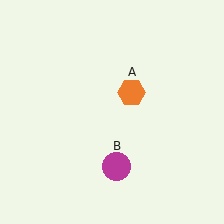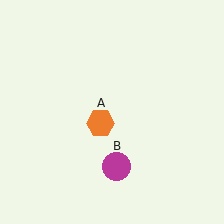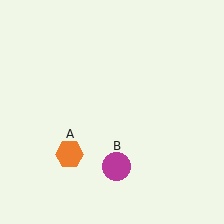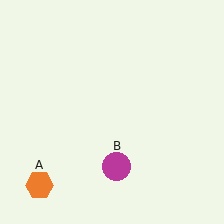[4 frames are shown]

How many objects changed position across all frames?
1 object changed position: orange hexagon (object A).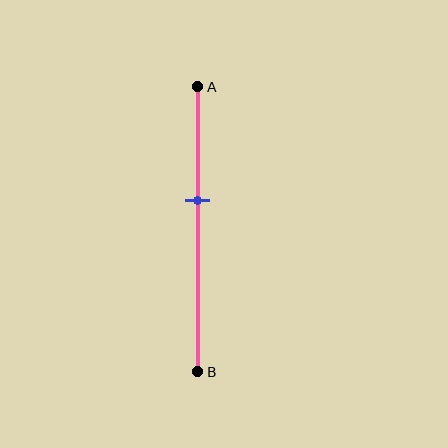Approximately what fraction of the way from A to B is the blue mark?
The blue mark is approximately 40% of the way from A to B.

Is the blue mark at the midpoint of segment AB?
No, the mark is at about 40% from A, not at the 50% midpoint.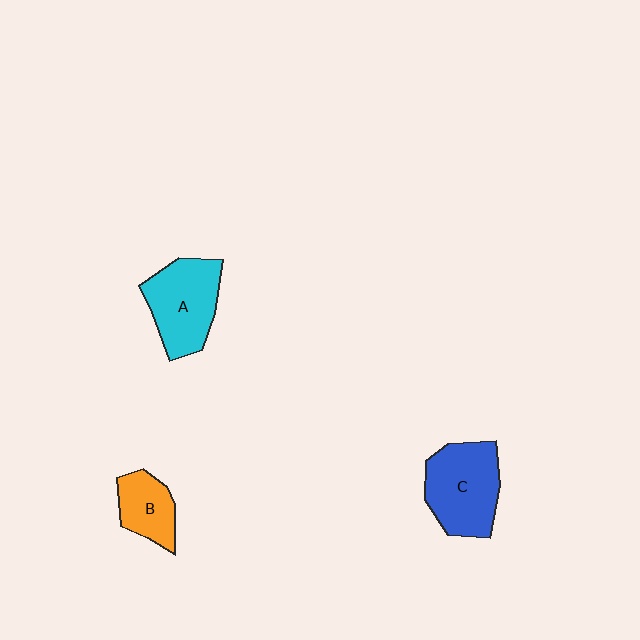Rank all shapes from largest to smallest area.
From largest to smallest: C (blue), A (cyan), B (orange).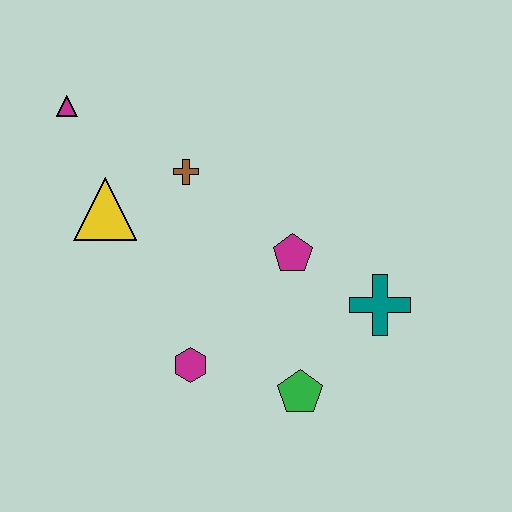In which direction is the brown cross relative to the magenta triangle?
The brown cross is to the right of the magenta triangle.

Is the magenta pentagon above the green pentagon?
Yes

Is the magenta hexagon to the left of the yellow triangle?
No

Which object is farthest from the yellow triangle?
The teal cross is farthest from the yellow triangle.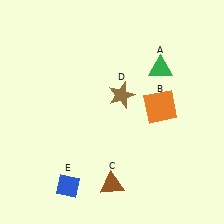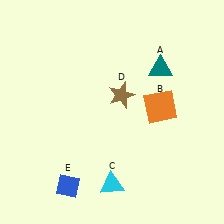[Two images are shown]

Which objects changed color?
A changed from green to teal. C changed from brown to cyan.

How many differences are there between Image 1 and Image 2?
There are 2 differences between the two images.